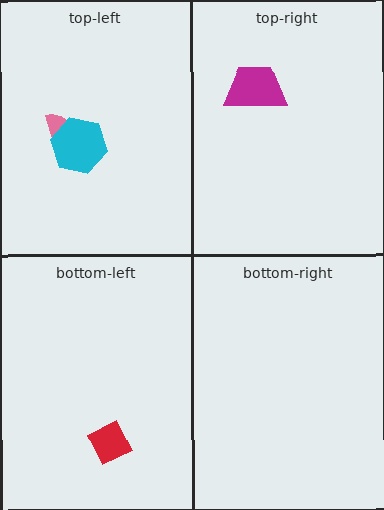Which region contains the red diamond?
The bottom-left region.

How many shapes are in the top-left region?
2.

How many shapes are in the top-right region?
1.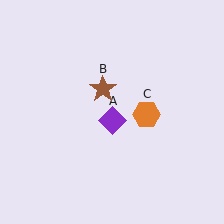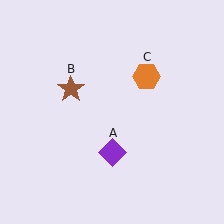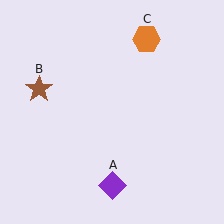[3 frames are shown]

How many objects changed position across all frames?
3 objects changed position: purple diamond (object A), brown star (object B), orange hexagon (object C).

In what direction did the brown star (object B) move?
The brown star (object B) moved left.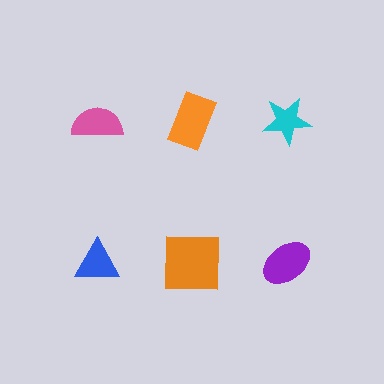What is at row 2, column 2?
An orange square.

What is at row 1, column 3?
A cyan star.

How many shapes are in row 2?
3 shapes.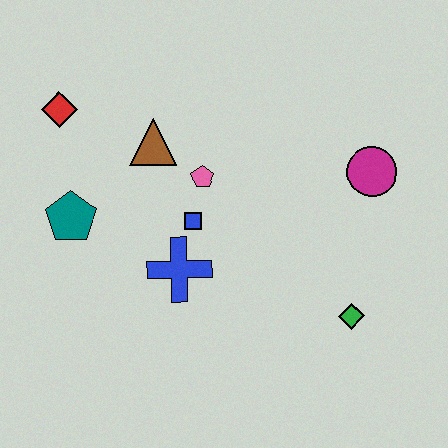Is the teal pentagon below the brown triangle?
Yes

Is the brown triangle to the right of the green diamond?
No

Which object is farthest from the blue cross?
The magenta circle is farthest from the blue cross.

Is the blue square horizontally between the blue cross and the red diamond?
No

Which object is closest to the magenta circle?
The green diamond is closest to the magenta circle.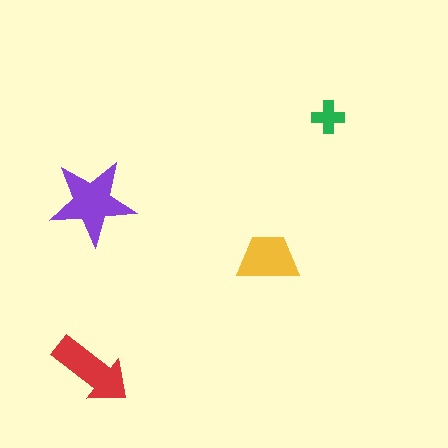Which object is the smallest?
The green cross.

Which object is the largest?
The purple star.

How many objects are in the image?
There are 4 objects in the image.